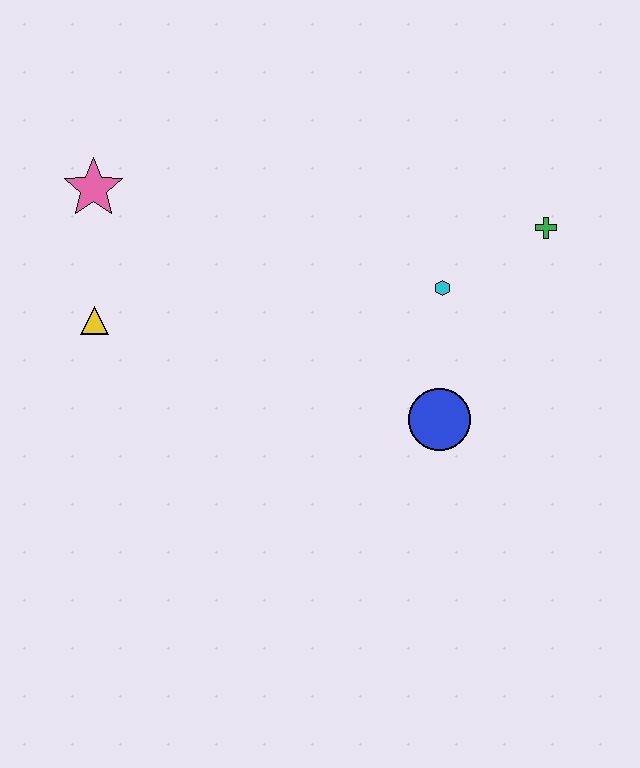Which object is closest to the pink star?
The yellow triangle is closest to the pink star.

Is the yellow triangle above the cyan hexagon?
No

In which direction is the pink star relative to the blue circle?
The pink star is to the left of the blue circle.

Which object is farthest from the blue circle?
The pink star is farthest from the blue circle.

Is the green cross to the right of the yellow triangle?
Yes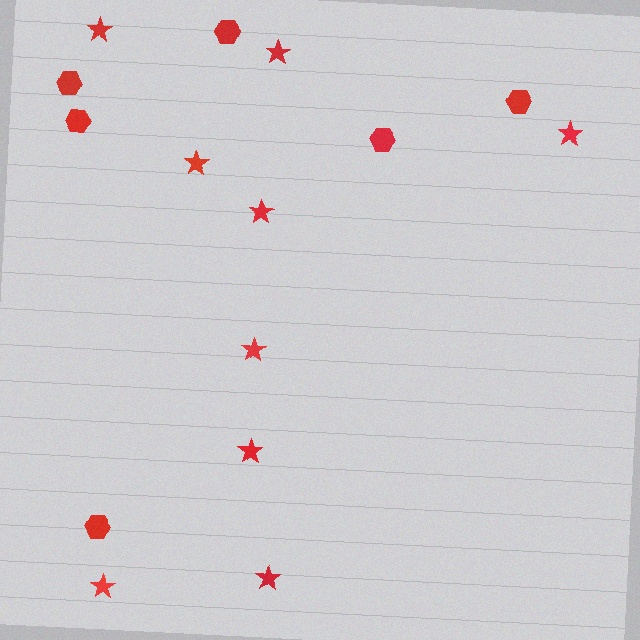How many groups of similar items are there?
There are 2 groups: one group of hexagons (6) and one group of stars (9).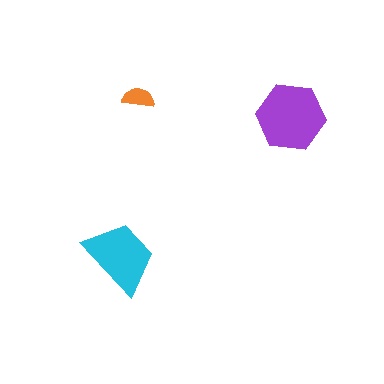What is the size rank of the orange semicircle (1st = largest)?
3rd.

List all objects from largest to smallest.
The purple hexagon, the cyan trapezoid, the orange semicircle.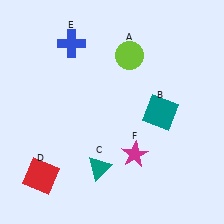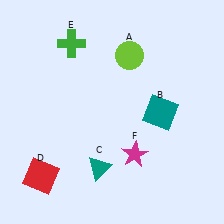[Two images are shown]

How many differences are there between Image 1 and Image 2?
There is 1 difference between the two images.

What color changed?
The cross (E) changed from blue in Image 1 to green in Image 2.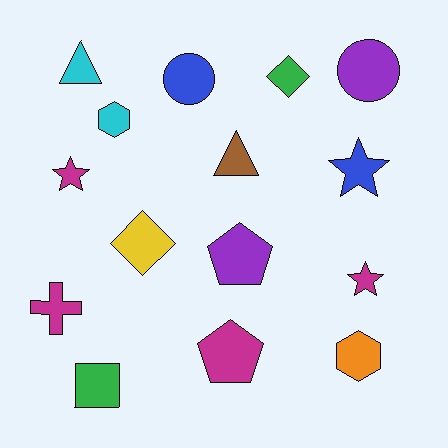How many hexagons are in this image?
There are 2 hexagons.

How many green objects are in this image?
There are 2 green objects.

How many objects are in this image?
There are 15 objects.